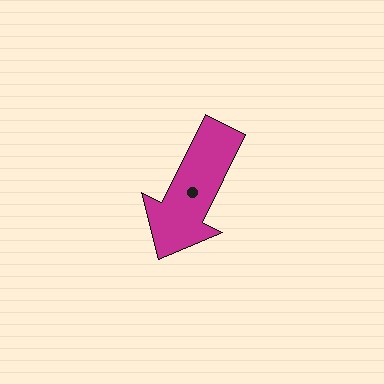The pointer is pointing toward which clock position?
Roughly 7 o'clock.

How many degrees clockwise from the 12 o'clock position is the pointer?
Approximately 206 degrees.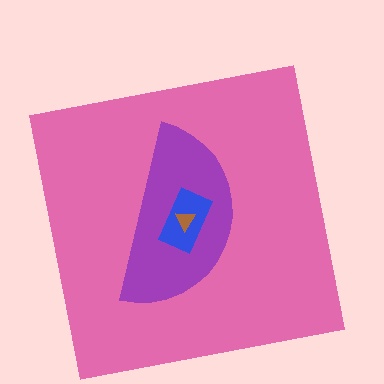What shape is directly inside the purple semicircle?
The blue rectangle.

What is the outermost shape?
The pink square.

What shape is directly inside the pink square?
The purple semicircle.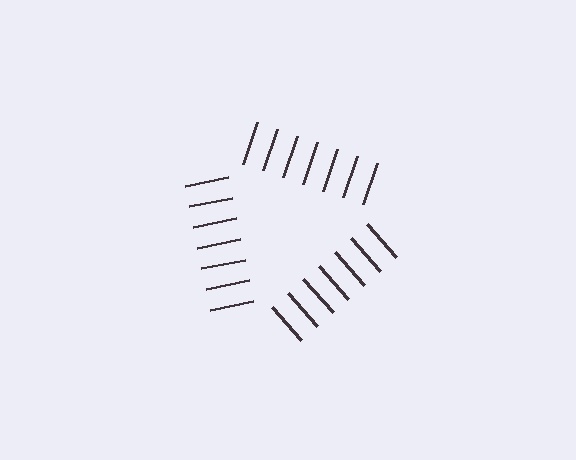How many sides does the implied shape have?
3 sides — the line-ends trace a triangle.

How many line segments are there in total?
21 — 7 along each of the 3 edges.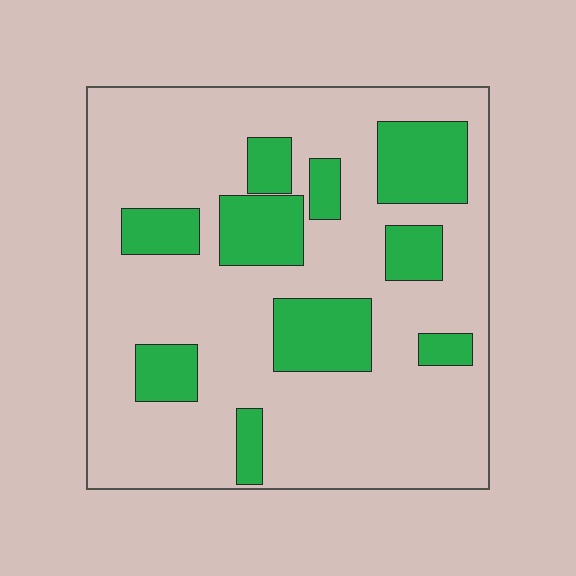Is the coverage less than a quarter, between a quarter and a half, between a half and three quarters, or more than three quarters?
Less than a quarter.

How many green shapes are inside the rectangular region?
10.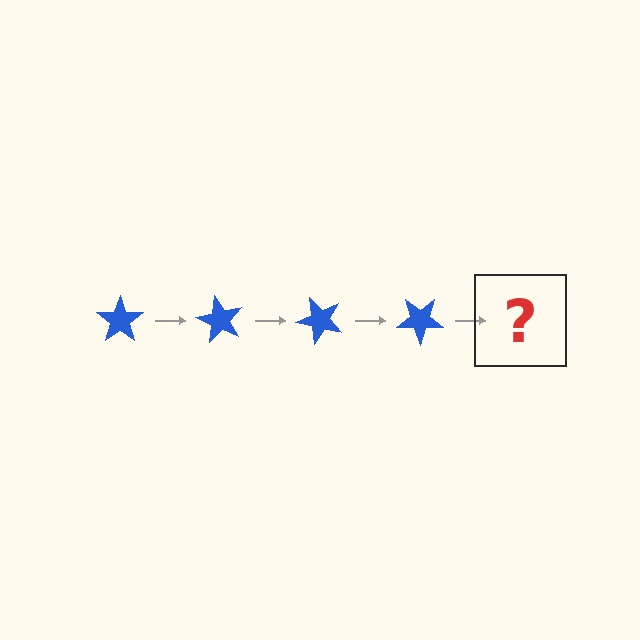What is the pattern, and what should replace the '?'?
The pattern is that the star rotates 60 degrees each step. The '?' should be a blue star rotated 240 degrees.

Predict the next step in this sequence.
The next step is a blue star rotated 240 degrees.